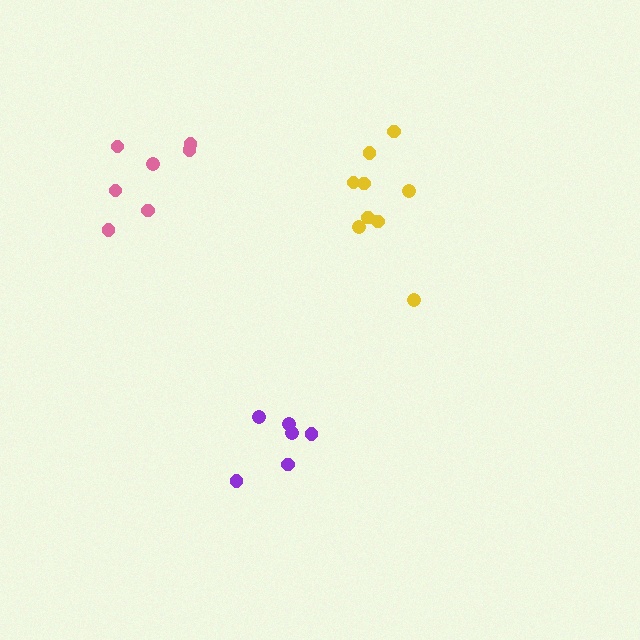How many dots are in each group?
Group 1: 6 dots, Group 2: 9 dots, Group 3: 7 dots (22 total).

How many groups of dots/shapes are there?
There are 3 groups.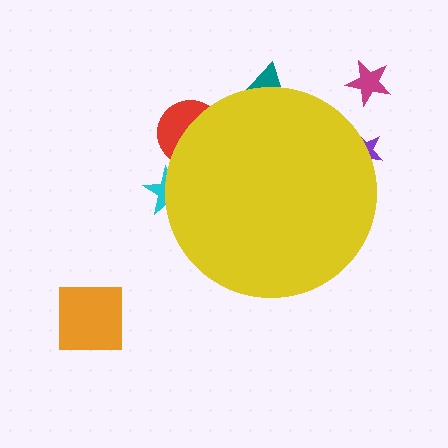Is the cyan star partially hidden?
Yes, the cyan star is partially hidden behind the yellow circle.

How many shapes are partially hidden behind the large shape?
4 shapes are partially hidden.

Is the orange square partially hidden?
No, the orange square is fully visible.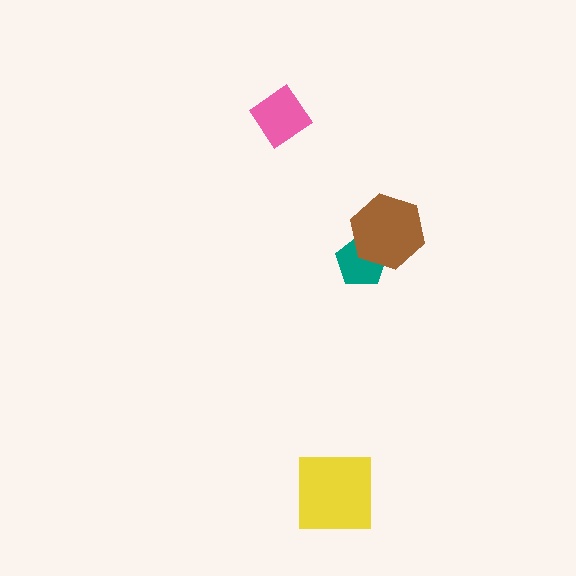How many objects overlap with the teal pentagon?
1 object overlaps with the teal pentagon.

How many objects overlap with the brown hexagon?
1 object overlaps with the brown hexagon.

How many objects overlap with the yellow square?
0 objects overlap with the yellow square.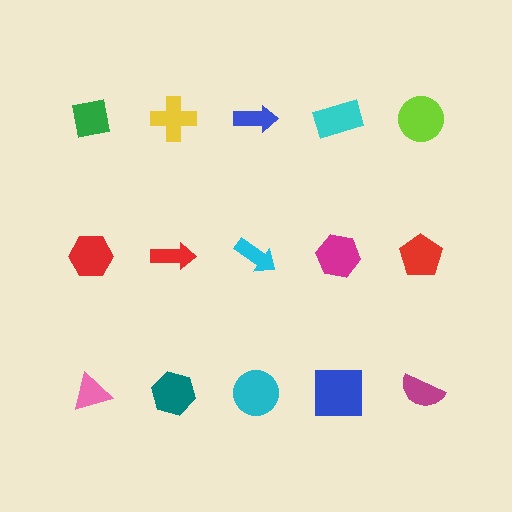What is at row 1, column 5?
A lime circle.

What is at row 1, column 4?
A cyan rectangle.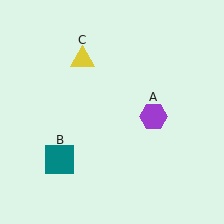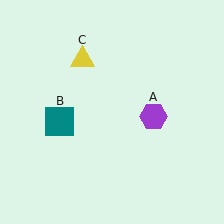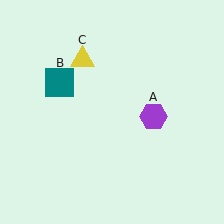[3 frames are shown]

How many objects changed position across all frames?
1 object changed position: teal square (object B).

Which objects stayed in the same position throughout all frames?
Purple hexagon (object A) and yellow triangle (object C) remained stationary.